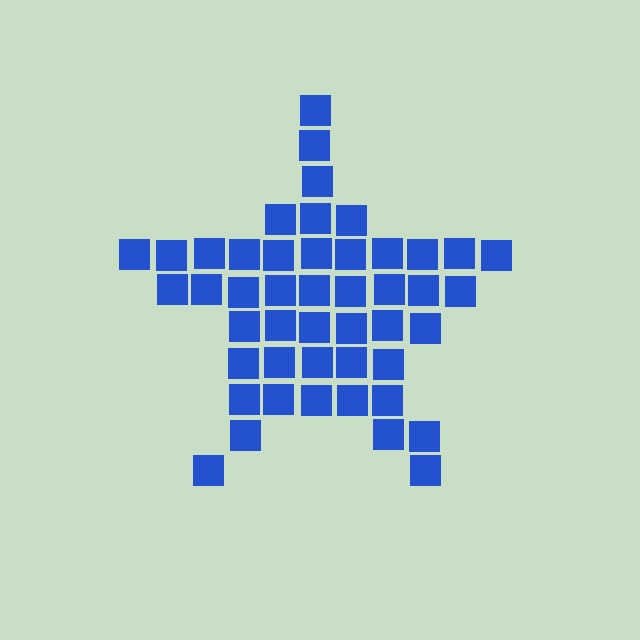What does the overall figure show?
The overall figure shows a star.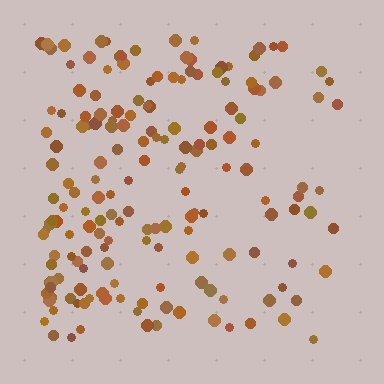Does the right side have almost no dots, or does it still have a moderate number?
Still a moderate number, just noticeably fewer than the left.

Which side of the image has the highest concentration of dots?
The left.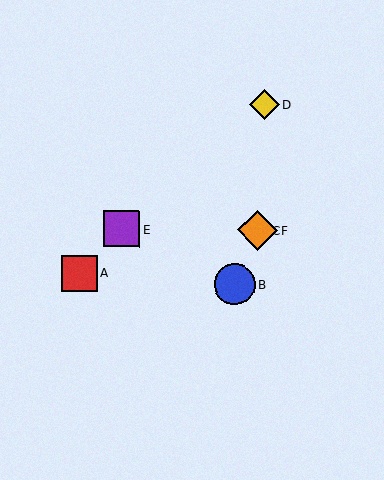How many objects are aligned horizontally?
3 objects (C, E, F) are aligned horizontally.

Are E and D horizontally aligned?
No, E is at y≈229 and D is at y≈104.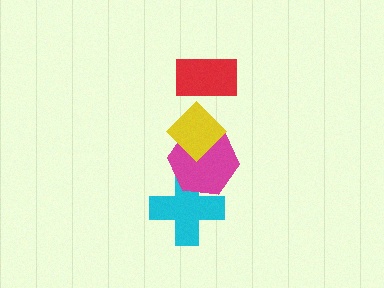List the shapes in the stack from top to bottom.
From top to bottom: the red rectangle, the yellow diamond, the magenta hexagon, the cyan cross.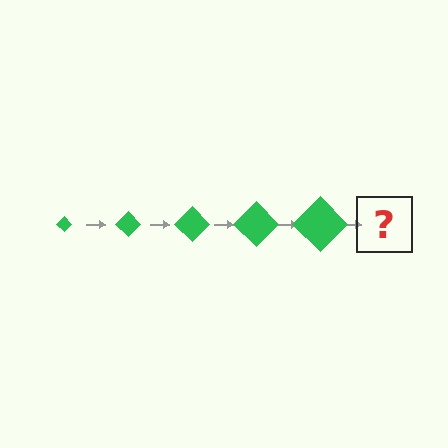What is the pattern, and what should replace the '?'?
The pattern is that the diamond gets progressively larger each step. The '?' should be a green diamond, larger than the previous one.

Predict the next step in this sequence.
The next step is a green diamond, larger than the previous one.